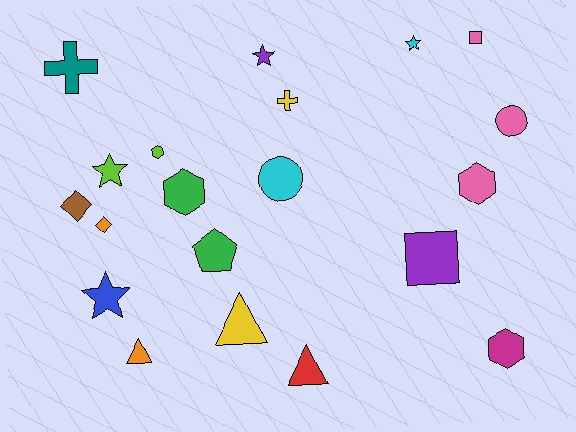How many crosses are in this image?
There are 2 crosses.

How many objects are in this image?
There are 20 objects.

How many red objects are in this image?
There is 1 red object.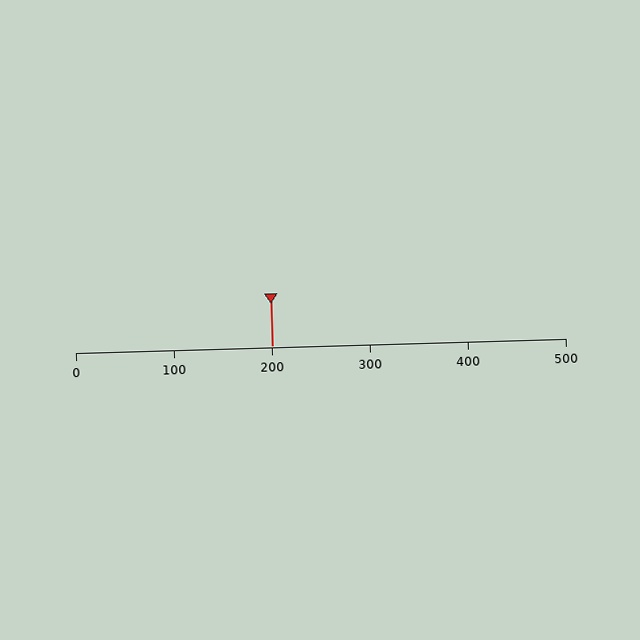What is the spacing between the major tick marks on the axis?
The major ticks are spaced 100 apart.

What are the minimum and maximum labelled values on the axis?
The axis runs from 0 to 500.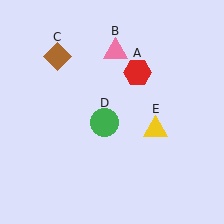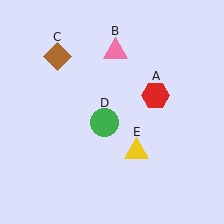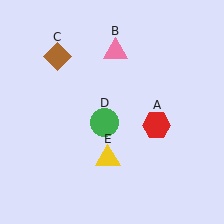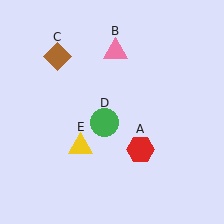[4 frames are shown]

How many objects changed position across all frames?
2 objects changed position: red hexagon (object A), yellow triangle (object E).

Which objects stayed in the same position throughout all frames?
Pink triangle (object B) and brown diamond (object C) and green circle (object D) remained stationary.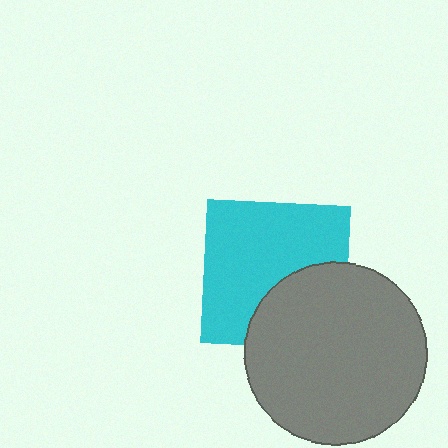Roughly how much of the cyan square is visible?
Most of it is visible (roughly 67%).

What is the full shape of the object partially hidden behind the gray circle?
The partially hidden object is a cyan square.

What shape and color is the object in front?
The object in front is a gray circle.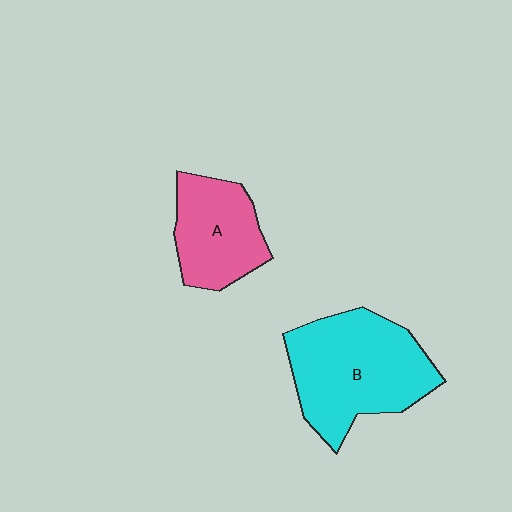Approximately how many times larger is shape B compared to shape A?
Approximately 1.6 times.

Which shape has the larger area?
Shape B (cyan).